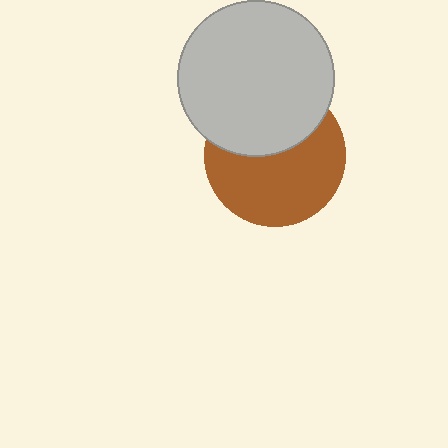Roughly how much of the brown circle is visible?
About half of it is visible (roughly 60%).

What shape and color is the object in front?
The object in front is a light gray circle.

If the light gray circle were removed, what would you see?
You would see the complete brown circle.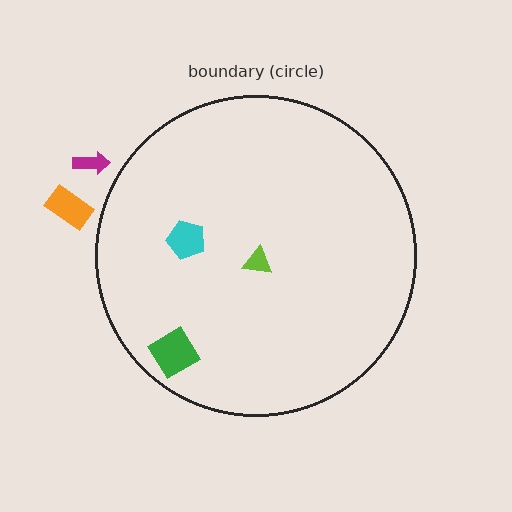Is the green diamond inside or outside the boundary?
Inside.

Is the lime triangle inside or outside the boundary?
Inside.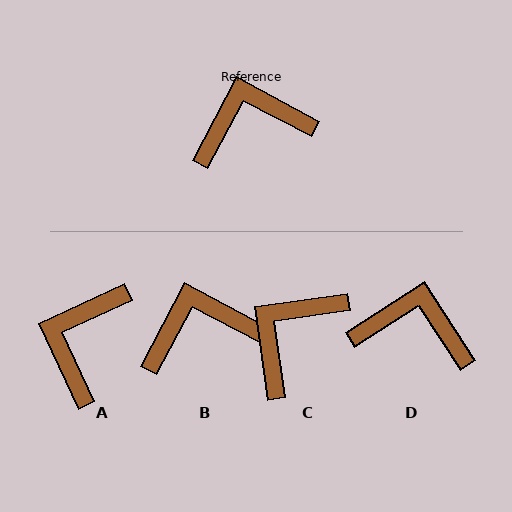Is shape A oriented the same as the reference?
No, it is off by about 53 degrees.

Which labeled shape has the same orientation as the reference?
B.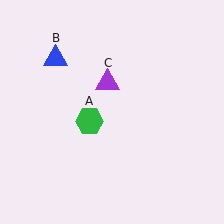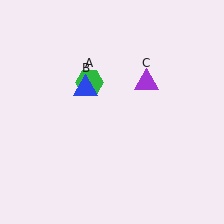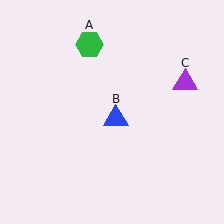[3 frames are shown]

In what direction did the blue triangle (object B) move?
The blue triangle (object B) moved down and to the right.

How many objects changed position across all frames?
3 objects changed position: green hexagon (object A), blue triangle (object B), purple triangle (object C).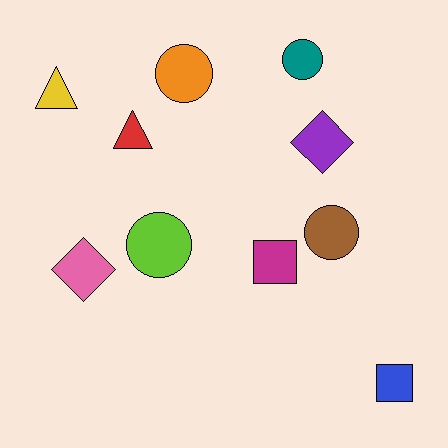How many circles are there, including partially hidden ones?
There are 4 circles.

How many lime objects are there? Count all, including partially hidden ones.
There is 1 lime object.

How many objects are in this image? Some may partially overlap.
There are 10 objects.